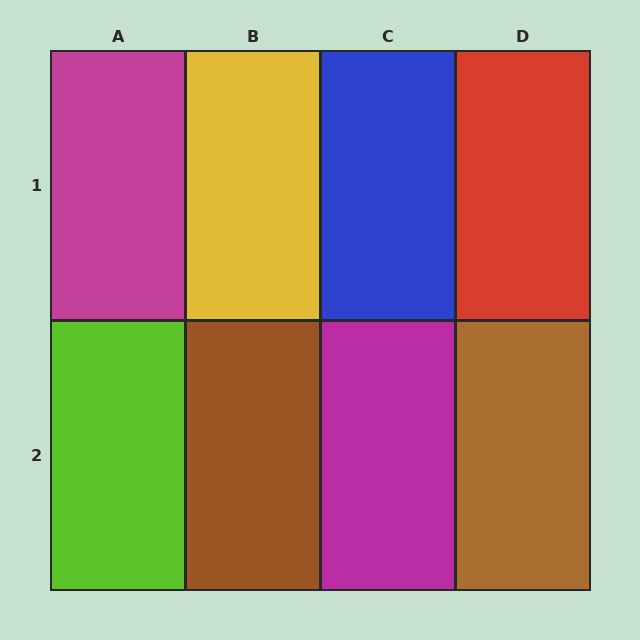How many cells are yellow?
1 cell is yellow.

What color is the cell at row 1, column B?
Yellow.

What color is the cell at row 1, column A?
Magenta.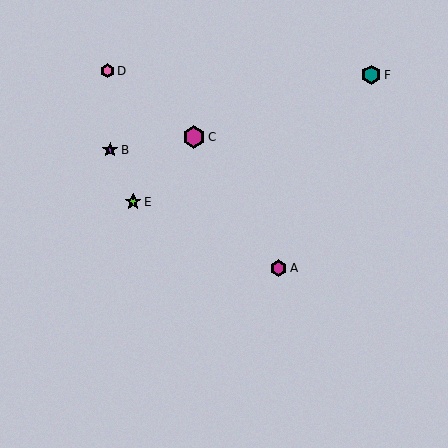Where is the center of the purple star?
The center of the purple star is at (110, 150).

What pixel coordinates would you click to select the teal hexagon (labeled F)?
Click at (371, 75) to select the teal hexagon F.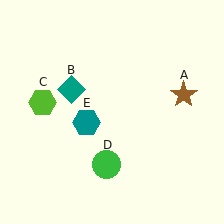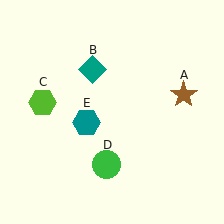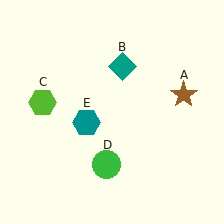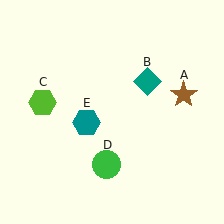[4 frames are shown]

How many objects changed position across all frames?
1 object changed position: teal diamond (object B).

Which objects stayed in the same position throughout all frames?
Brown star (object A) and lime hexagon (object C) and green circle (object D) and teal hexagon (object E) remained stationary.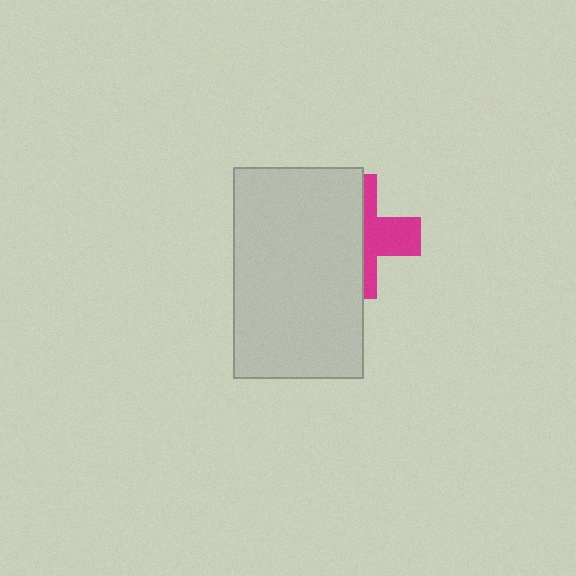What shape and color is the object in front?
The object in front is a light gray rectangle.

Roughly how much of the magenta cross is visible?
A small part of it is visible (roughly 42%).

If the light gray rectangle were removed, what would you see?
You would see the complete magenta cross.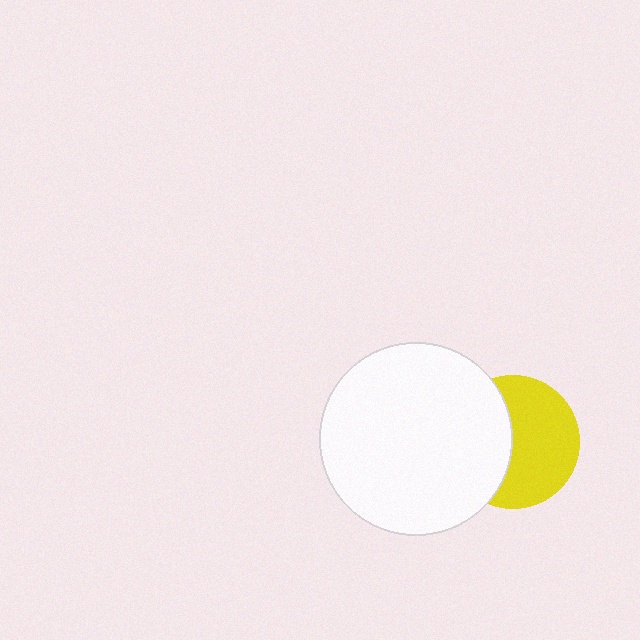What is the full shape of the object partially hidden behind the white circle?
The partially hidden object is a yellow circle.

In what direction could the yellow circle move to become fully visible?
The yellow circle could move right. That would shift it out from behind the white circle entirely.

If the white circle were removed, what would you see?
You would see the complete yellow circle.